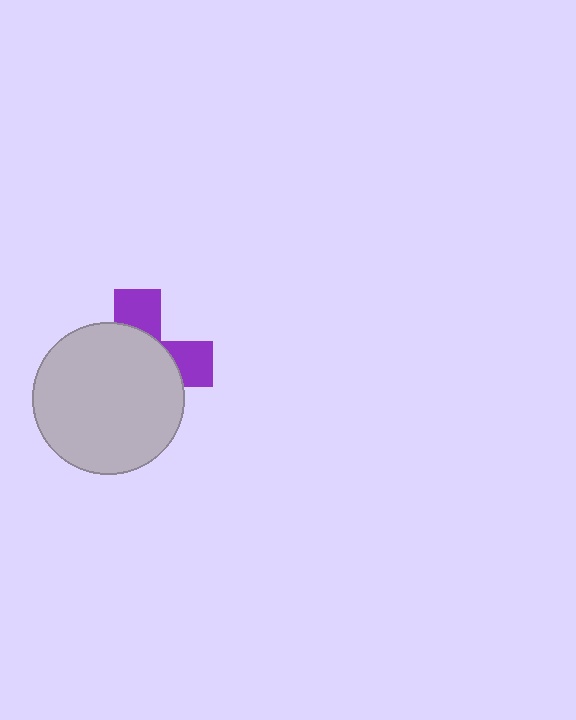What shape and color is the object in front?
The object in front is a light gray circle.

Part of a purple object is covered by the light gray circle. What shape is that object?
It is a cross.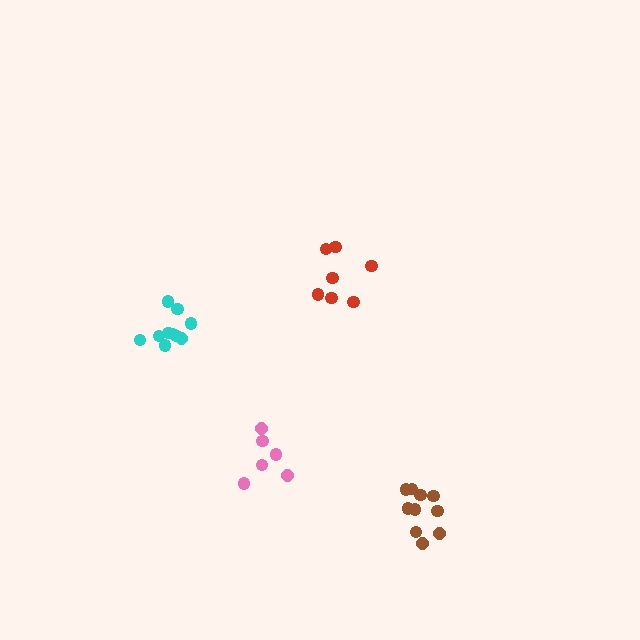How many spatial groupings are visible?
There are 4 spatial groupings.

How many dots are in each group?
Group 1: 6 dots, Group 2: 10 dots, Group 3: 10 dots, Group 4: 7 dots (33 total).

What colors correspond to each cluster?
The clusters are colored: pink, brown, cyan, red.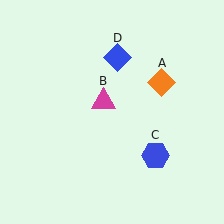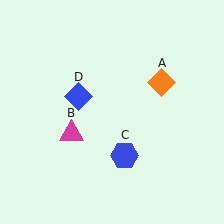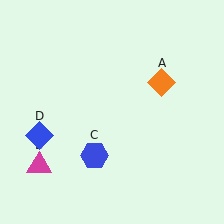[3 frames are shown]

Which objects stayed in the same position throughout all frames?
Orange diamond (object A) remained stationary.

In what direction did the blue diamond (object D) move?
The blue diamond (object D) moved down and to the left.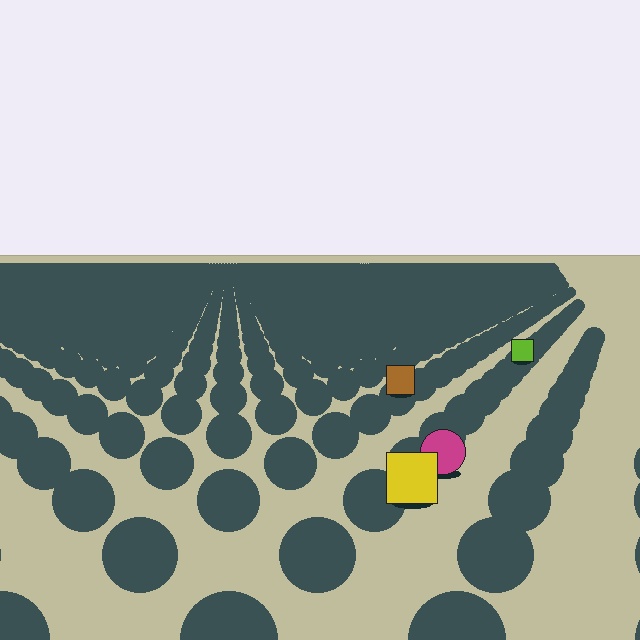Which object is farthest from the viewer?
The lime square is farthest from the viewer. It appears smaller and the ground texture around it is denser.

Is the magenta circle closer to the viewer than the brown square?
Yes. The magenta circle is closer — you can tell from the texture gradient: the ground texture is coarser near it.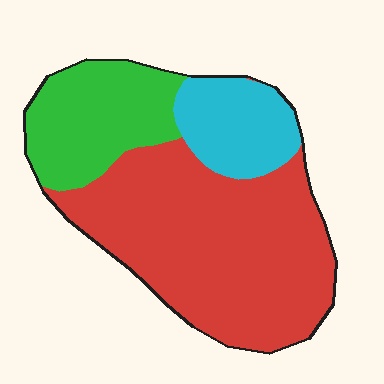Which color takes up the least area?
Cyan, at roughly 15%.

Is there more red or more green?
Red.